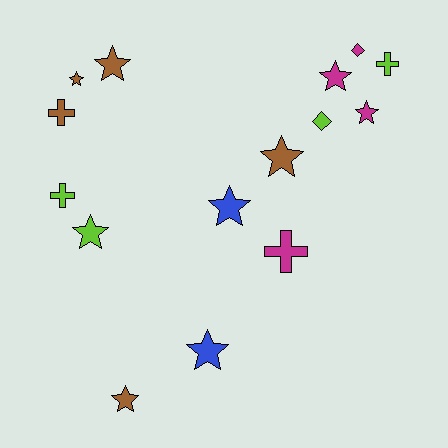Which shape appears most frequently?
Star, with 9 objects.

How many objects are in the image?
There are 15 objects.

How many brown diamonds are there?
There are no brown diamonds.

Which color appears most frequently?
Brown, with 5 objects.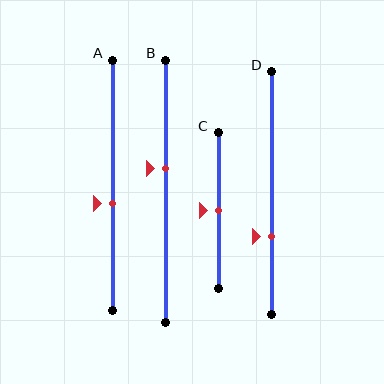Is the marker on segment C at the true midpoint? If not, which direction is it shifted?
Yes, the marker on segment C is at the true midpoint.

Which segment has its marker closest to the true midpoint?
Segment C has its marker closest to the true midpoint.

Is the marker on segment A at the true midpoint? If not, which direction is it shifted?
No, the marker on segment A is shifted downward by about 7% of the segment length.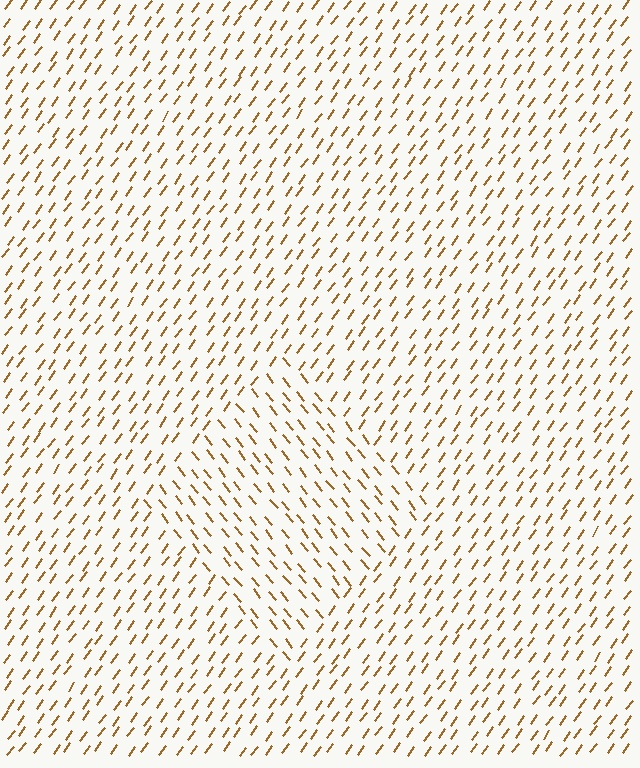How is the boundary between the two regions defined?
The boundary is defined purely by a change in line orientation (approximately 75 degrees difference). All lines are the same color and thickness.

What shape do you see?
I see a diamond.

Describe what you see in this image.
The image is filled with small brown line segments. A diamond region in the image has lines oriented differently from the surrounding lines, creating a visible texture boundary.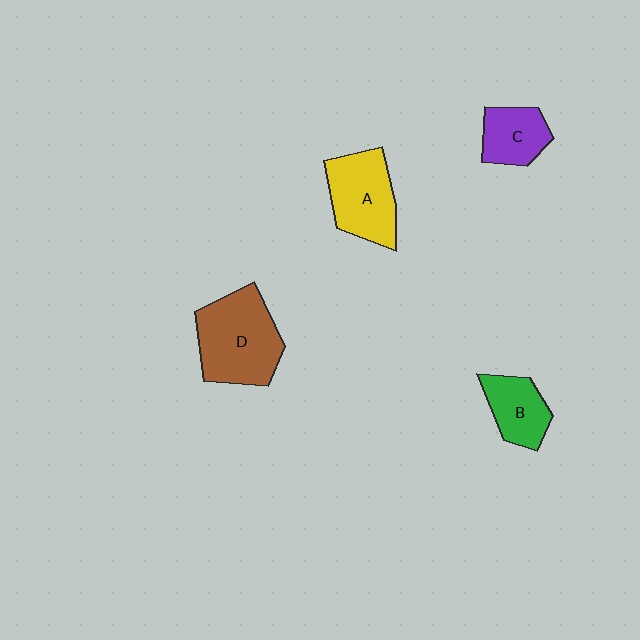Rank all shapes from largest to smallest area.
From largest to smallest: D (brown), A (yellow), B (green), C (purple).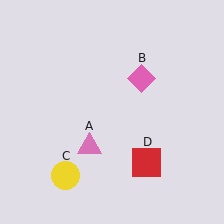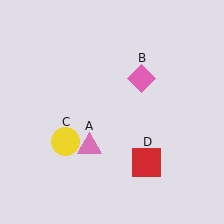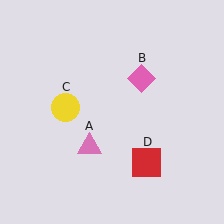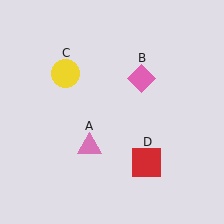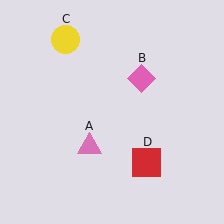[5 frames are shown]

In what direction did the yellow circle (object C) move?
The yellow circle (object C) moved up.